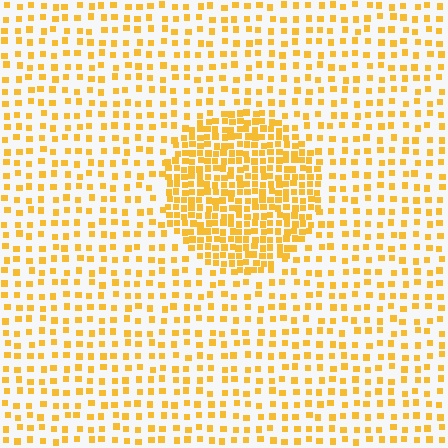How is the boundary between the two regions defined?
The boundary is defined by a change in element density (approximately 2.4x ratio). All elements are the same color, size, and shape.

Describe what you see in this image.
The image contains small yellow elements arranged at two different densities. A circle-shaped region is visible where the elements are more densely packed than the surrounding area.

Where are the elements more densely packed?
The elements are more densely packed inside the circle boundary.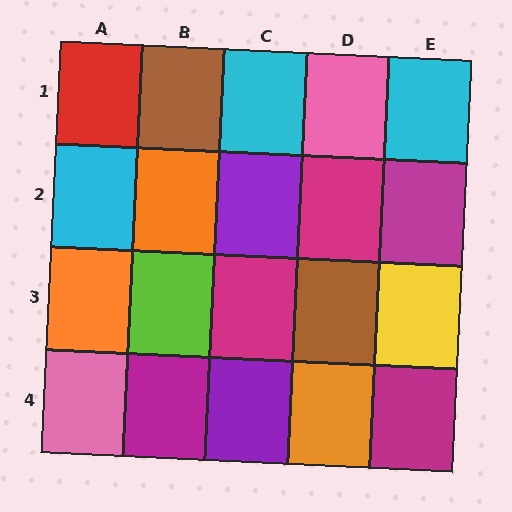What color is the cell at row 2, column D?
Magenta.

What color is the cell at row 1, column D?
Pink.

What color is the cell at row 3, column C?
Magenta.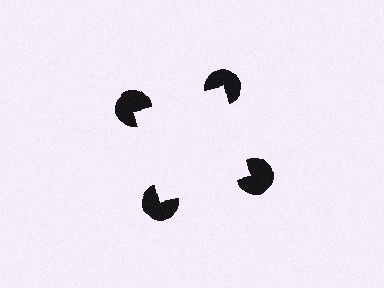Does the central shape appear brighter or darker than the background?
It typically appears slightly brighter than the background, even though no actual brightness change is drawn.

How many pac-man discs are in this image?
There are 4 — one at each vertex of the illusory square.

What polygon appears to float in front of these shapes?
An illusory square — its edges are inferred from the aligned wedge cuts in the pac-man discs, not physically drawn.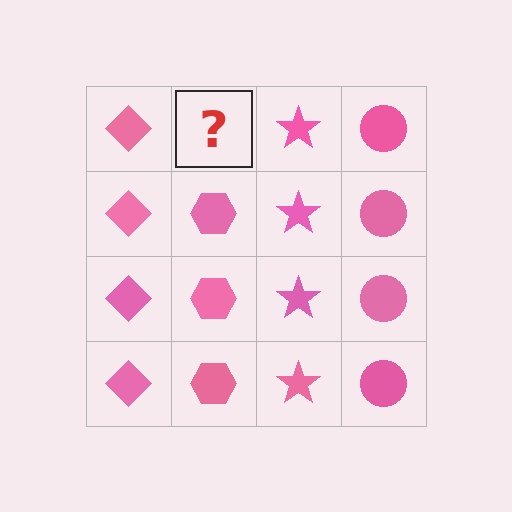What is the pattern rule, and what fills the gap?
The rule is that each column has a consistent shape. The gap should be filled with a pink hexagon.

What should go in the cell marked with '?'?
The missing cell should contain a pink hexagon.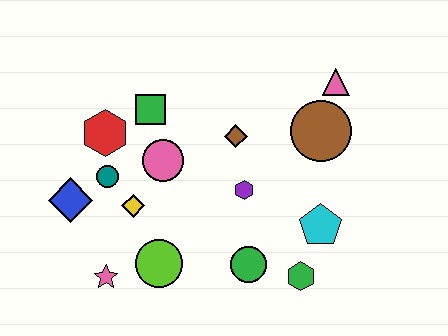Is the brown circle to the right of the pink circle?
Yes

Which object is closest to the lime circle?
The pink star is closest to the lime circle.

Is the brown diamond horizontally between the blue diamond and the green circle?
Yes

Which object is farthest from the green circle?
The pink triangle is farthest from the green circle.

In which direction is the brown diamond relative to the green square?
The brown diamond is to the right of the green square.